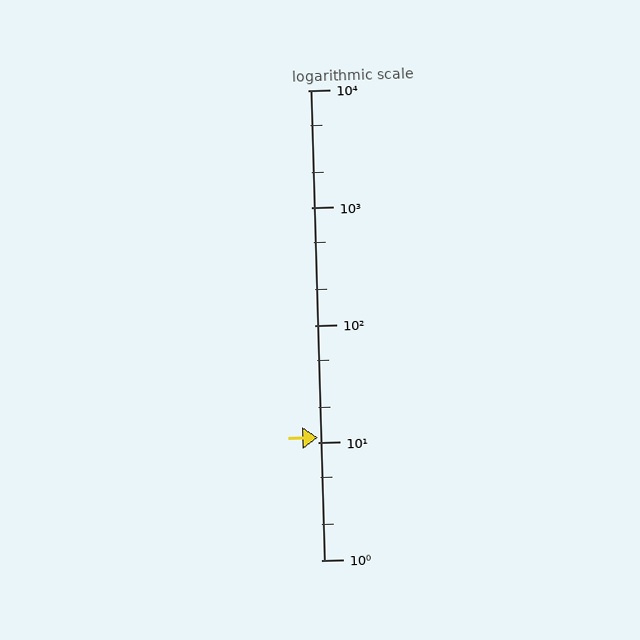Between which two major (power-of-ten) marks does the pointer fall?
The pointer is between 10 and 100.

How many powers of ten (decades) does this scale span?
The scale spans 4 decades, from 1 to 10000.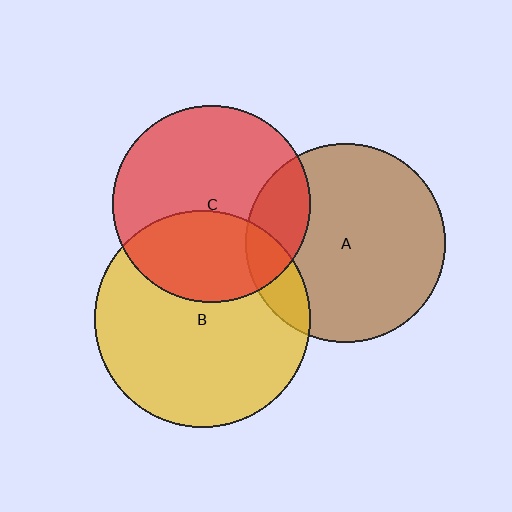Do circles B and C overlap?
Yes.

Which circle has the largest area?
Circle B (yellow).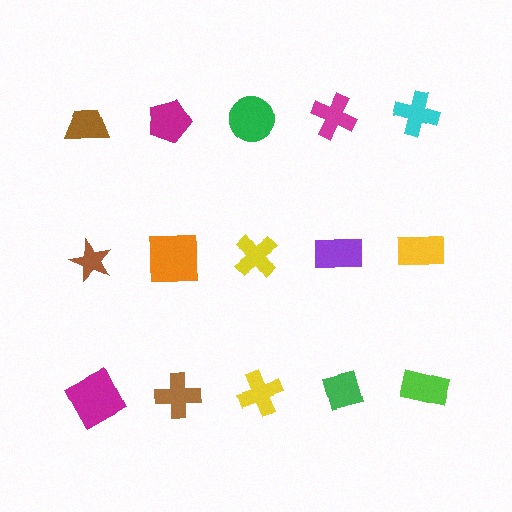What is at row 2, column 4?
A purple rectangle.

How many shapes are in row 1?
5 shapes.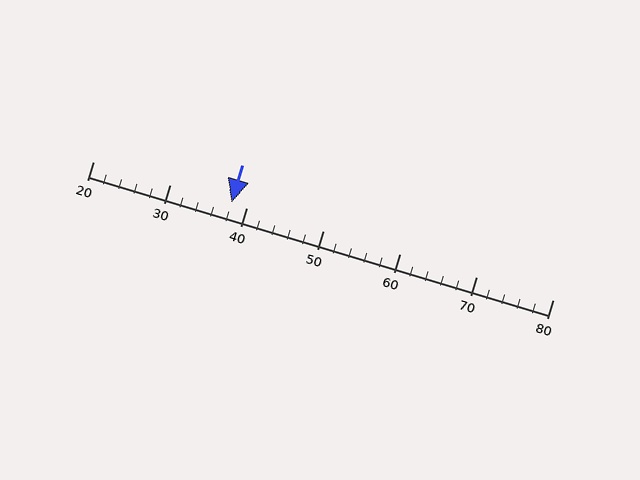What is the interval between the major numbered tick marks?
The major tick marks are spaced 10 units apart.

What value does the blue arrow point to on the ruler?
The blue arrow points to approximately 38.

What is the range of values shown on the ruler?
The ruler shows values from 20 to 80.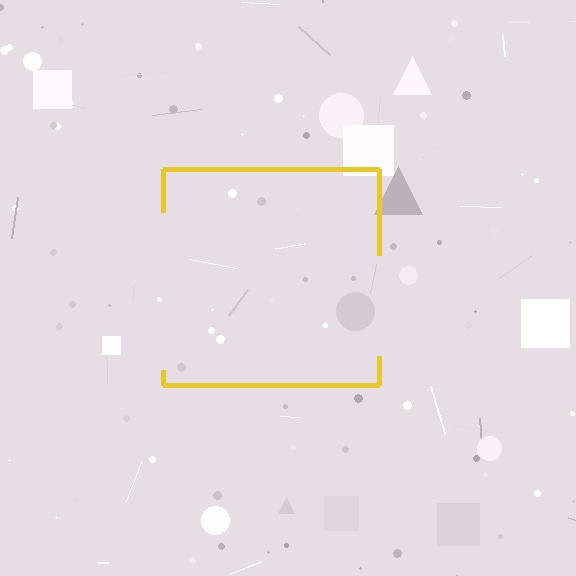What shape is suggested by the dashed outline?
The dashed outline suggests a square.